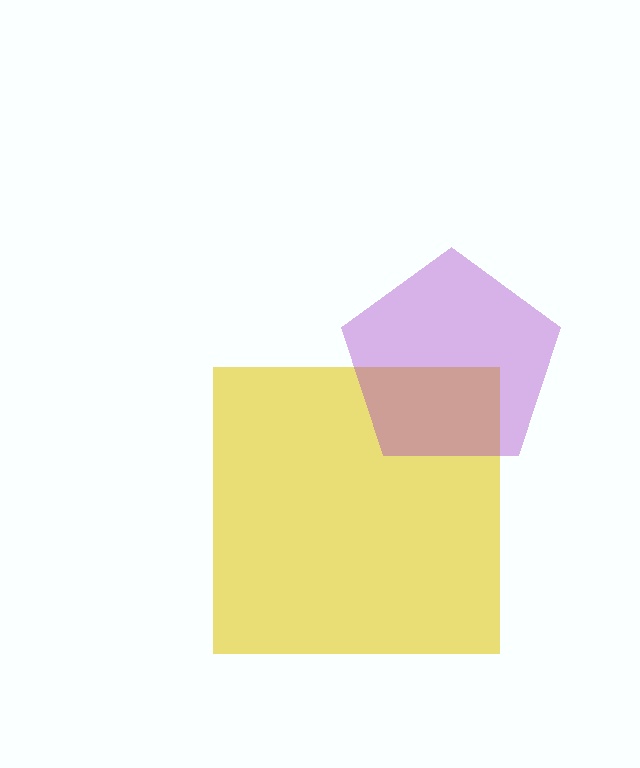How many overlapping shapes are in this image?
There are 2 overlapping shapes in the image.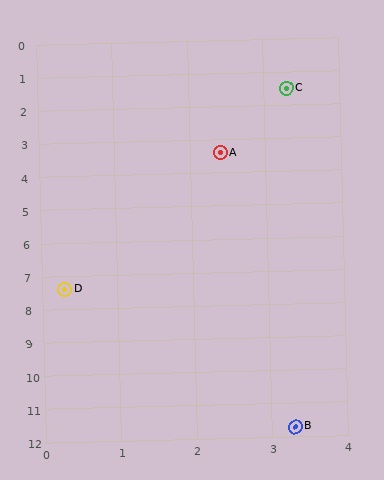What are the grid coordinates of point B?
Point B is at approximately (3.3, 11.7).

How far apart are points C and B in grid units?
Points C and B are about 10.2 grid units apart.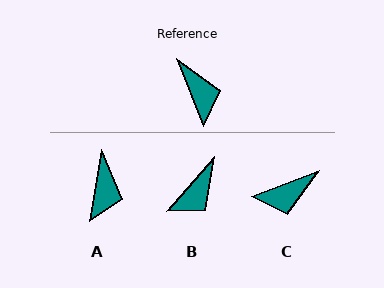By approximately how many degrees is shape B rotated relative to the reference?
Approximately 63 degrees clockwise.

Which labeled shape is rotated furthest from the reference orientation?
C, about 91 degrees away.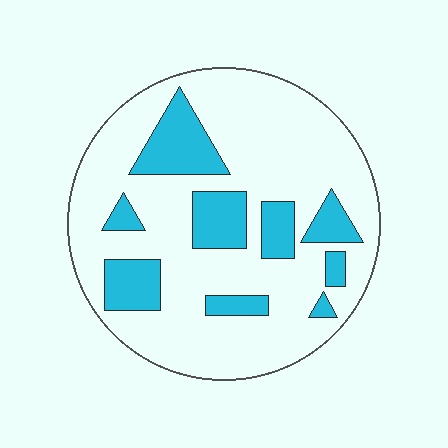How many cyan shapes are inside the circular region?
9.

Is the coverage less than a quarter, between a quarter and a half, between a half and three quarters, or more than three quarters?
Less than a quarter.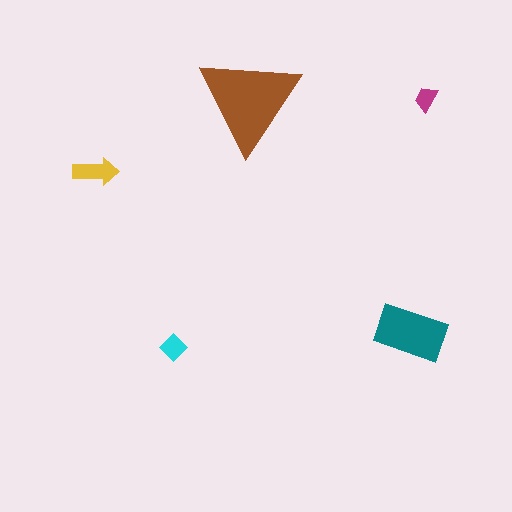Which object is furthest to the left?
The yellow arrow is leftmost.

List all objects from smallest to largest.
The magenta trapezoid, the cyan diamond, the yellow arrow, the teal rectangle, the brown triangle.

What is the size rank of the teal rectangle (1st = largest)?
2nd.